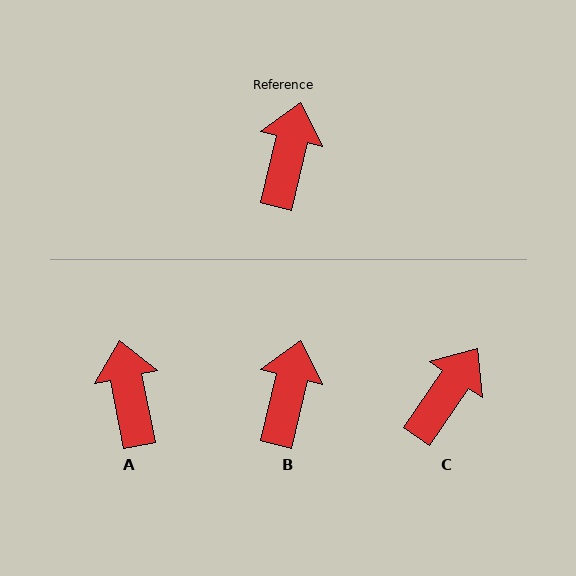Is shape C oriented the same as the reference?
No, it is off by about 21 degrees.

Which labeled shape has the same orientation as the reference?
B.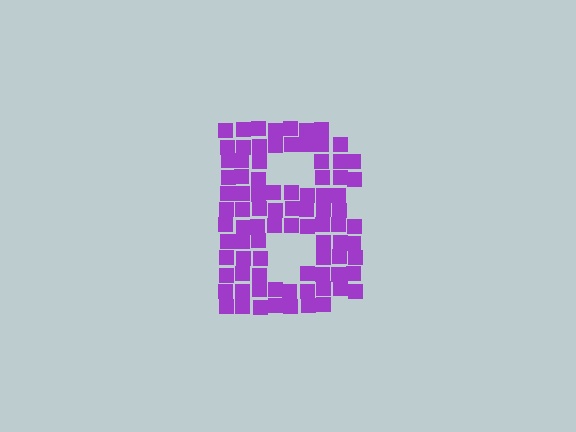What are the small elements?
The small elements are squares.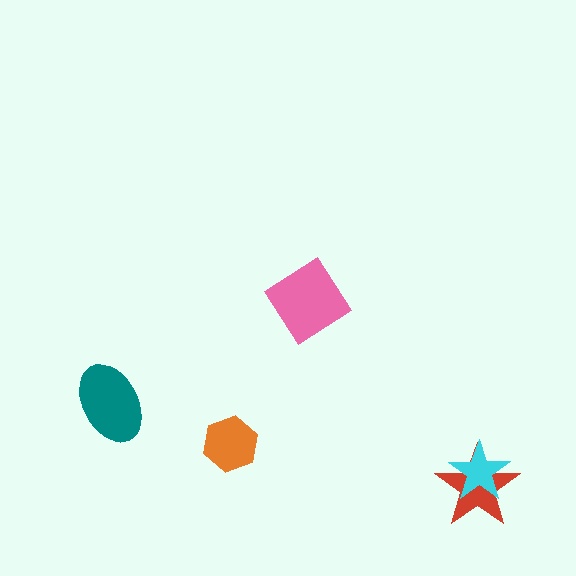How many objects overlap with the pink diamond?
0 objects overlap with the pink diamond.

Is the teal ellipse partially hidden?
No, no other shape covers it.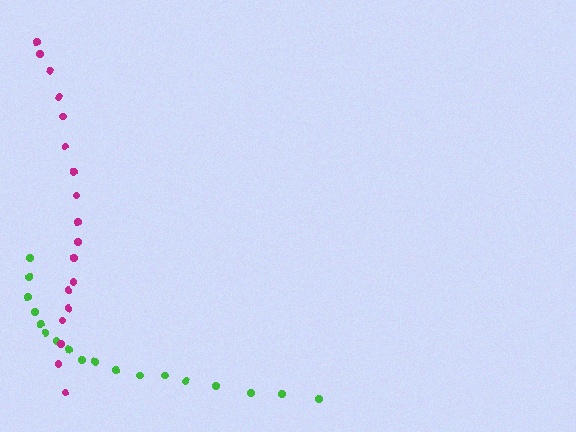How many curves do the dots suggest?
There are 2 distinct paths.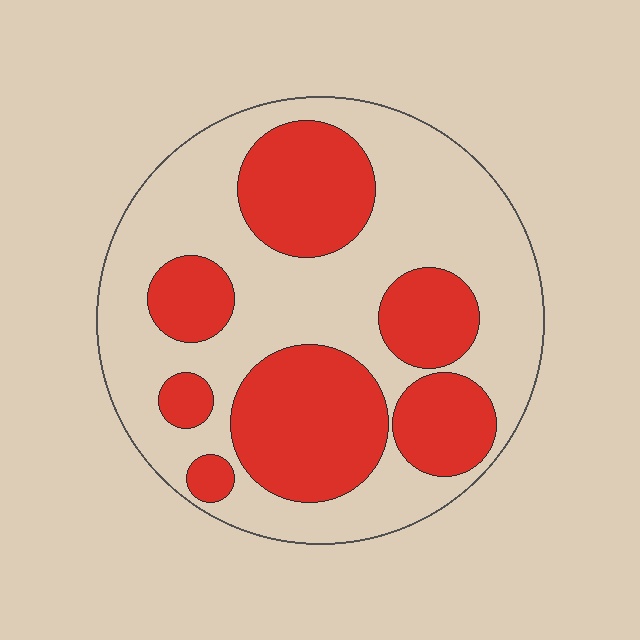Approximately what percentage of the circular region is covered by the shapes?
Approximately 40%.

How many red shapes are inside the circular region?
7.